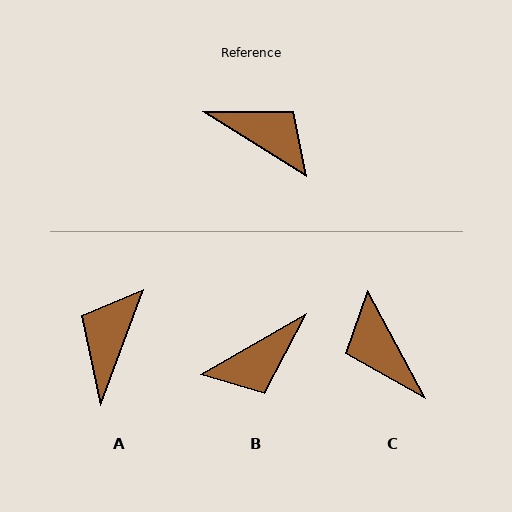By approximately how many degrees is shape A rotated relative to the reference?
Approximately 102 degrees counter-clockwise.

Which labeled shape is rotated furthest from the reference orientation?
C, about 151 degrees away.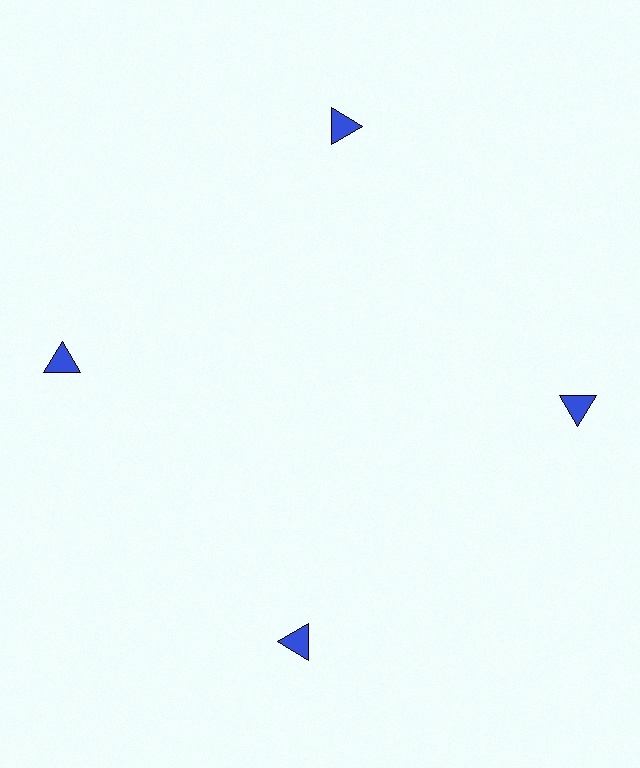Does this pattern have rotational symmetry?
Yes, this pattern has 4-fold rotational symmetry. It looks the same after rotating 90 degrees around the center.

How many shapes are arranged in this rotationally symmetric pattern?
There are 4 shapes, arranged in 4 groups of 1.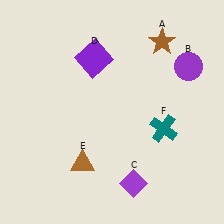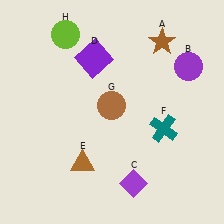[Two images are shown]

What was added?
A brown circle (G), a lime circle (H) were added in Image 2.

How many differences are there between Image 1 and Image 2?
There are 2 differences between the two images.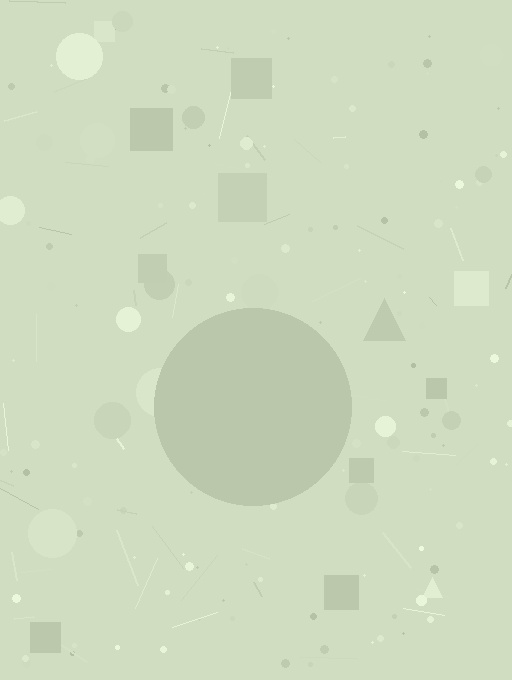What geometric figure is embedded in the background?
A circle is embedded in the background.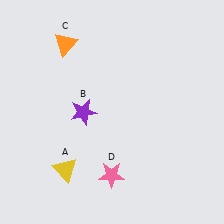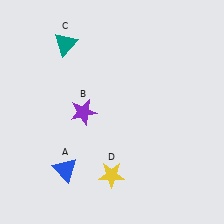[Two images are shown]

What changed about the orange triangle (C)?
In Image 1, C is orange. In Image 2, it changed to teal.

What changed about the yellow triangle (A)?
In Image 1, A is yellow. In Image 2, it changed to blue.